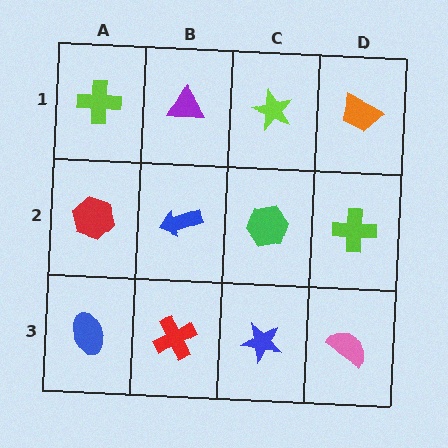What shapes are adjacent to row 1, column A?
A red hexagon (row 2, column A), a purple triangle (row 1, column B).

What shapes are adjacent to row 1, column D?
A lime cross (row 2, column D), a lime star (row 1, column C).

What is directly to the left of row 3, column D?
A blue star.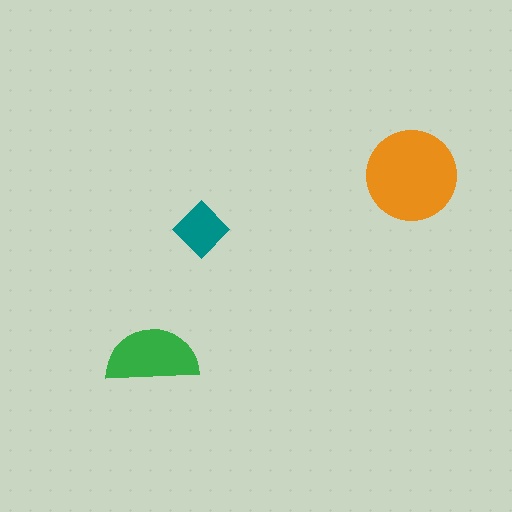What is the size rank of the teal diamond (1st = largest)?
3rd.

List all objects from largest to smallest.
The orange circle, the green semicircle, the teal diamond.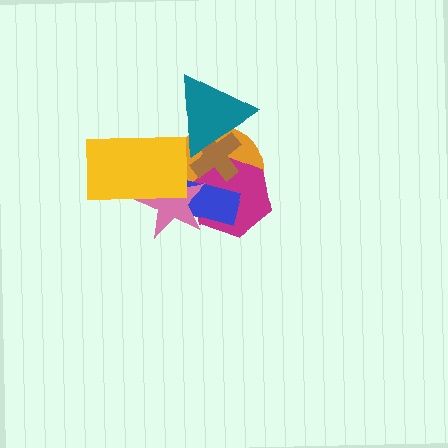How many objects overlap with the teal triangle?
2 objects overlap with the teal triangle.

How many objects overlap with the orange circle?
6 objects overlap with the orange circle.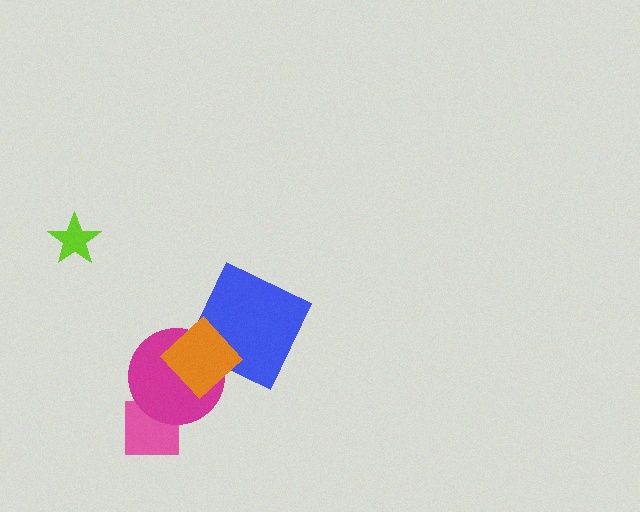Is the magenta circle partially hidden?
Yes, it is partially covered by another shape.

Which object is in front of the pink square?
The magenta circle is in front of the pink square.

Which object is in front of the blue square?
The orange diamond is in front of the blue square.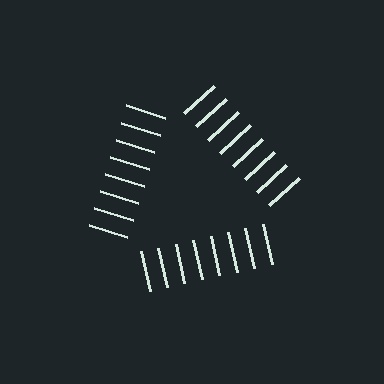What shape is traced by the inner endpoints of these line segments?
An illusory triangle — the line segments terminate on its edges but no continuous stroke is drawn.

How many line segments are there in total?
24 — 8 along each of the 3 edges.